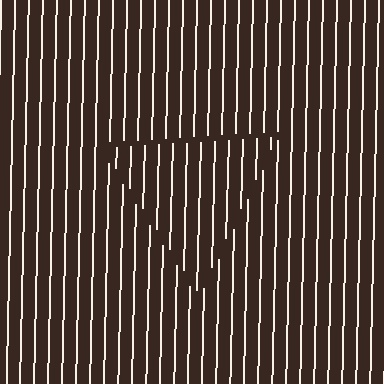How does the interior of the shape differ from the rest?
The interior of the shape contains the same grating, shifted by half a period — the contour is defined by the phase discontinuity where line-ends from the inner and outer gratings abut.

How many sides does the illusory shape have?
3 sides — the line-ends trace a triangle.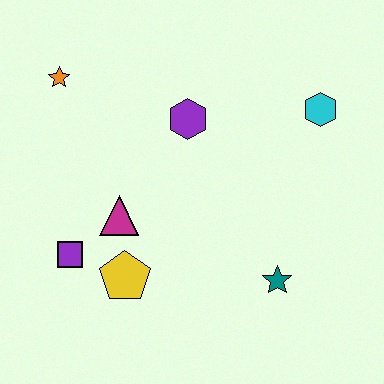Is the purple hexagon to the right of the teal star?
No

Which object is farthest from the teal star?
The orange star is farthest from the teal star.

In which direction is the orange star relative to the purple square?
The orange star is above the purple square.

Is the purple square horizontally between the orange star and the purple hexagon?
Yes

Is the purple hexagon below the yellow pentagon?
No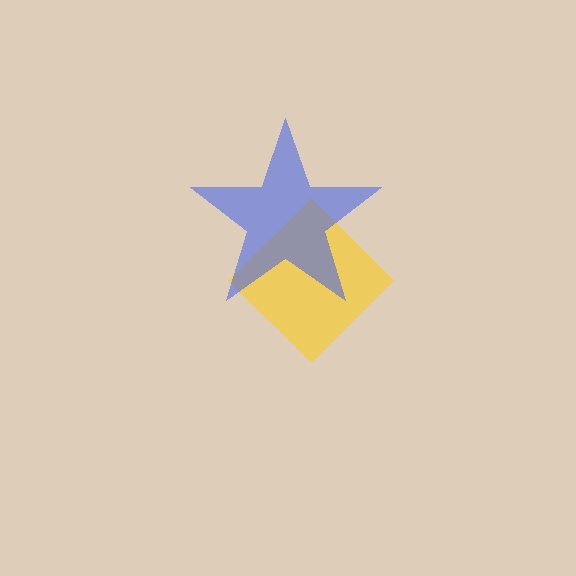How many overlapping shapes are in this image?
There are 2 overlapping shapes in the image.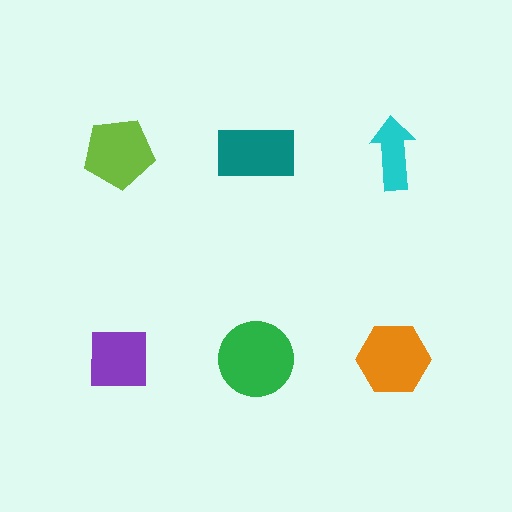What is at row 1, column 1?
A lime pentagon.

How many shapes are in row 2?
3 shapes.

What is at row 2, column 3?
An orange hexagon.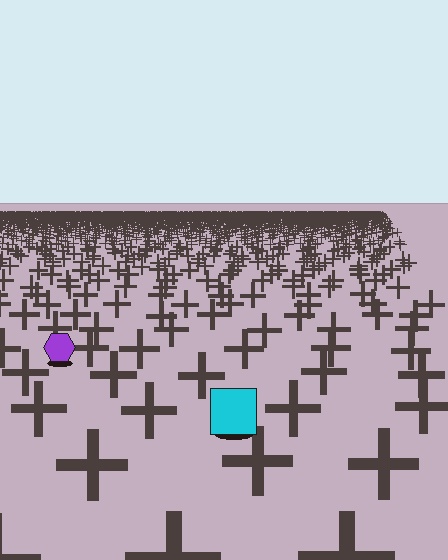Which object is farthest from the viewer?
The purple hexagon is farthest from the viewer. It appears smaller and the ground texture around it is denser.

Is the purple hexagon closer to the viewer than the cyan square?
No. The cyan square is closer — you can tell from the texture gradient: the ground texture is coarser near it.